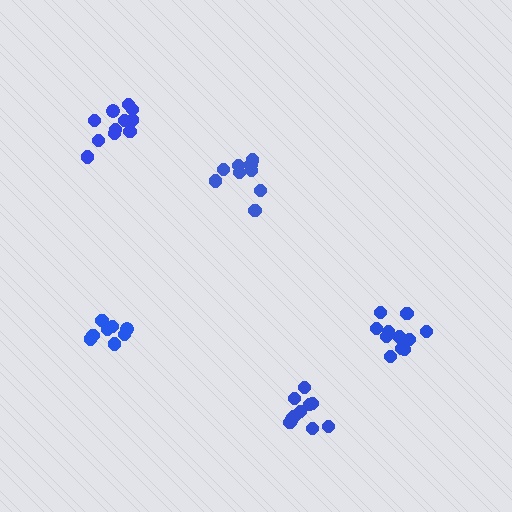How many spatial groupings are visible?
There are 5 spatial groupings.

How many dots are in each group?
Group 1: 9 dots, Group 2: 8 dots, Group 3: 11 dots, Group 4: 12 dots, Group 5: 11 dots (51 total).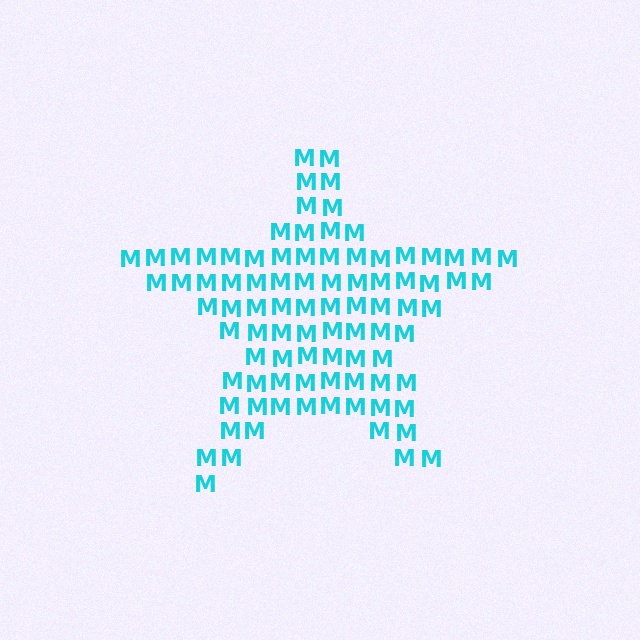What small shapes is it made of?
It is made of small letter M's.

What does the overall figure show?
The overall figure shows a star.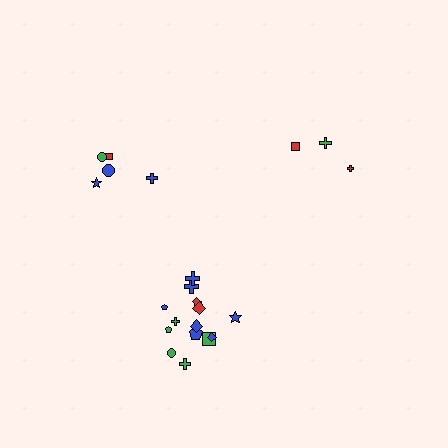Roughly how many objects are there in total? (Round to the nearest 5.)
Roughly 25 objects in total.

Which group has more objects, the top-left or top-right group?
The top-left group.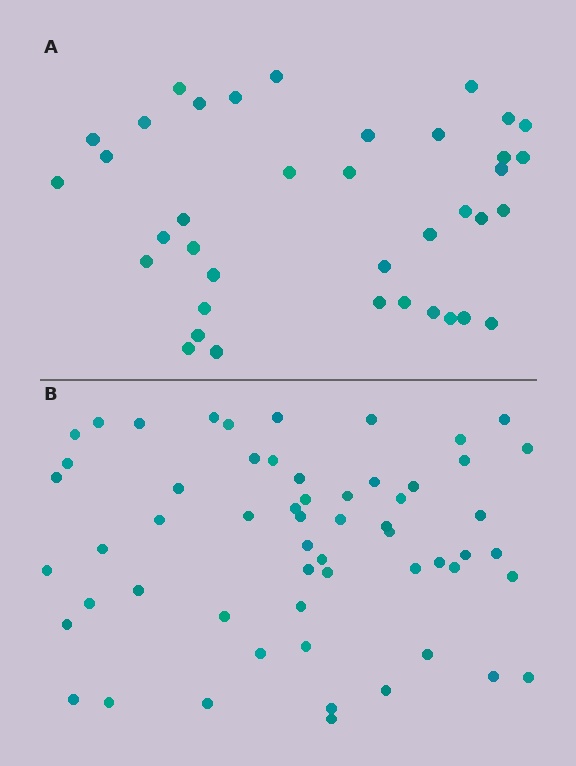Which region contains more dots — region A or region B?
Region B (the bottom region) has more dots.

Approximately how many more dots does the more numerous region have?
Region B has approximately 20 more dots than region A.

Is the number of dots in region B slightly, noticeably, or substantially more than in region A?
Region B has substantially more. The ratio is roughly 1.5 to 1.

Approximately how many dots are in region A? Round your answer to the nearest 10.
About 40 dots. (The exact count is 38, which rounds to 40.)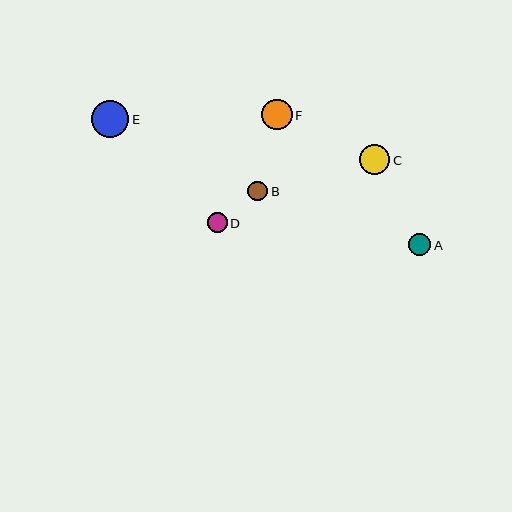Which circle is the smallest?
Circle B is the smallest with a size of approximately 20 pixels.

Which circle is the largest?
Circle E is the largest with a size of approximately 37 pixels.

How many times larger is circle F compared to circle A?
Circle F is approximately 1.4 times the size of circle A.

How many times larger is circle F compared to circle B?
Circle F is approximately 1.6 times the size of circle B.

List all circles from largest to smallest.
From largest to smallest: E, F, C, A, D, B.